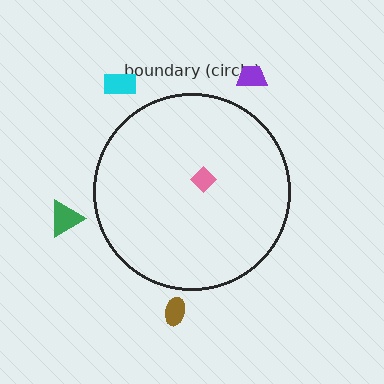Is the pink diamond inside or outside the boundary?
Inside.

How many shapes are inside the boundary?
1 inside, 4 outside.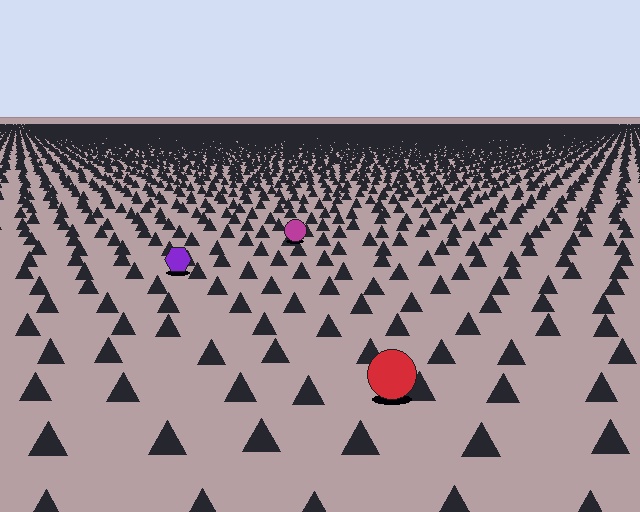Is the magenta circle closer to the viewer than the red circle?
No. The red circle is closer — you can tell from the texture gradient: the ground texture is coarser near it.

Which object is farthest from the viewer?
The magenta circle is farthest from the viewer. It appears smaller and the ground texture around it is denser.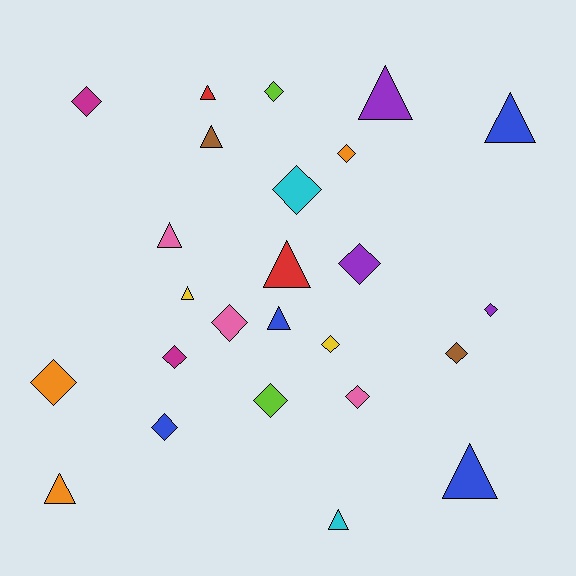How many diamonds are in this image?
There are 14 diamonds.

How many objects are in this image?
There are 25 objects.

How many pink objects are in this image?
There are 3 pink objects.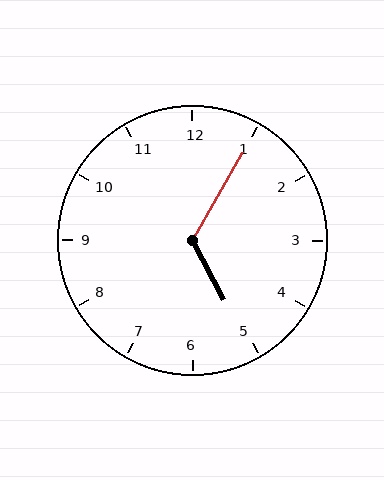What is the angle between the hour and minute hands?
Approximately 122 degrees.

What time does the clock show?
5:05.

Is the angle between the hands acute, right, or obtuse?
It is obtuse.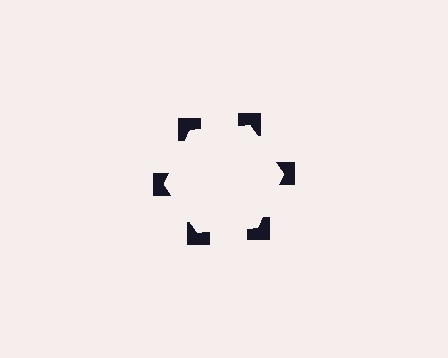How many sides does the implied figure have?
6 sides.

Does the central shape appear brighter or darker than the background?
It typically appears slightly brighter than the background, even though no actual brightness change is drawn.